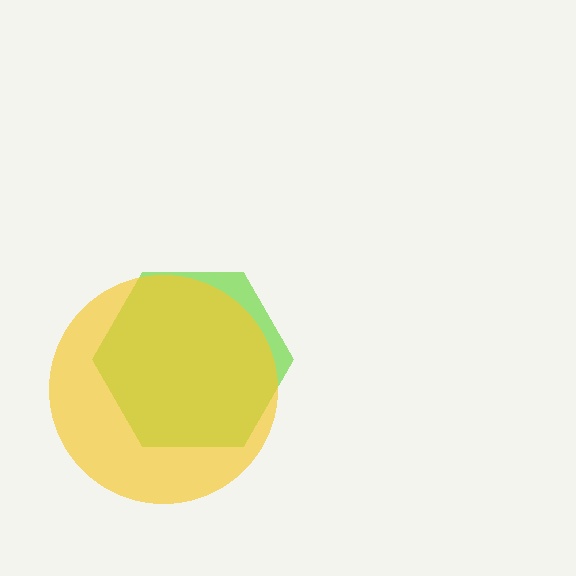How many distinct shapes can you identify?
There are 2 distinct shapes: a lime hexagon, a yellow circle.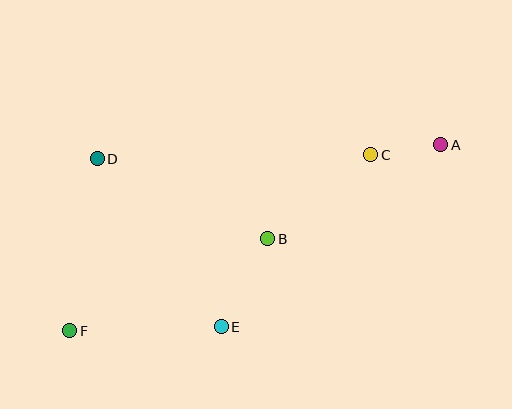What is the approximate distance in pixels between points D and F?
The distance between D and F is approximately 174 pixels.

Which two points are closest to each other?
Points A and C are closest to each other.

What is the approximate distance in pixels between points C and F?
The distance between C and F is approximately 349 pixels.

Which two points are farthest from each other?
Points A and F are farthest from each other.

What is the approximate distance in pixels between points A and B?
The distance between A and B is approximately 197 pixels.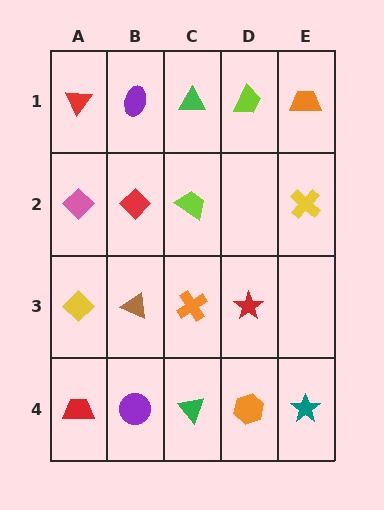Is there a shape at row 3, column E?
No, that cell is empty.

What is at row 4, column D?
An orange hexagon.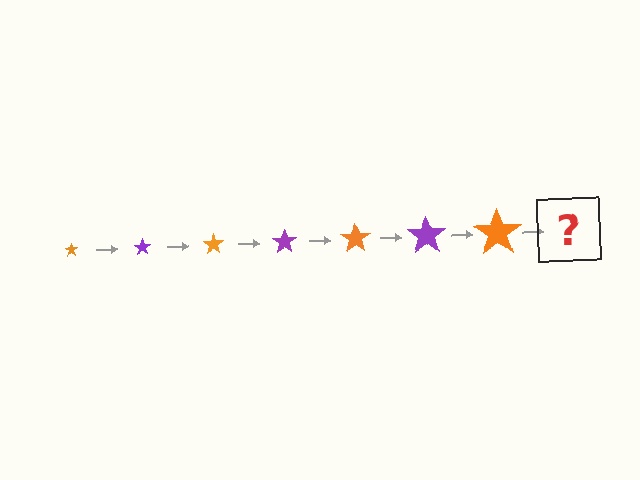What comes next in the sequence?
The next element should be a purple star, larger than the previous one.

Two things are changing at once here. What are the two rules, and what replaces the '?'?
The two rules are that the star grows larger each step and the color cycles through orange and purple. The '?' should be a purple star, larger than the previous one.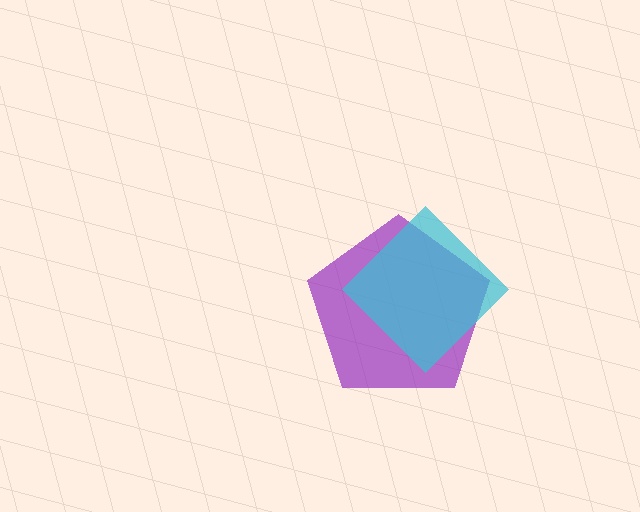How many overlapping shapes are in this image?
There are 2 overlapping shapes in the image.